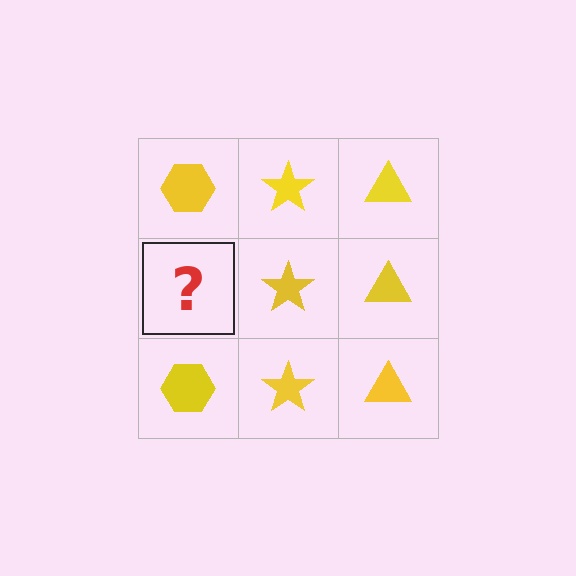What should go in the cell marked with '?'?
The missing cell should contain a yellow hexagon.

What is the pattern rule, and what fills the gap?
The rule is that each column has a consistent shape. The gap should be filled with a yellow hexagon.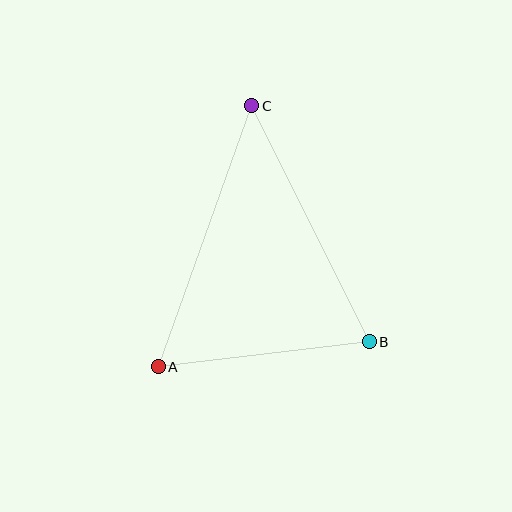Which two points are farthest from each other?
Points A and C are farthest from each other.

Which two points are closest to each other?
Points A and B are closest to each other.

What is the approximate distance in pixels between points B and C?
The distance between B and C is approximately 264 pixels.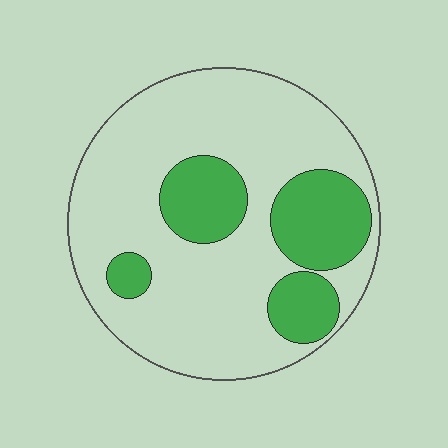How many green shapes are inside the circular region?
4.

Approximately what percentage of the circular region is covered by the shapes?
Approximately 25%.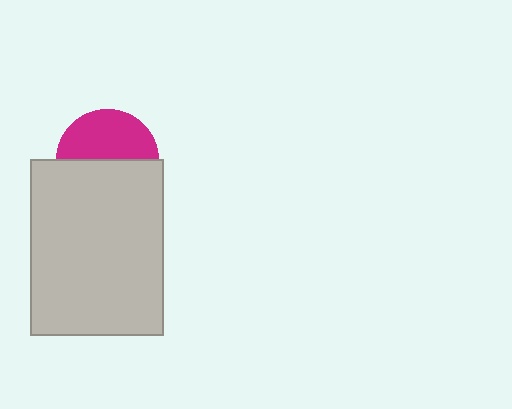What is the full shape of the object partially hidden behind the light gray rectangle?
The partially hidden object is a magenta circle.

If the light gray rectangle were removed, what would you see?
You would see the complete magenta circle.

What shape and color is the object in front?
The object in front is a light gray rectangle.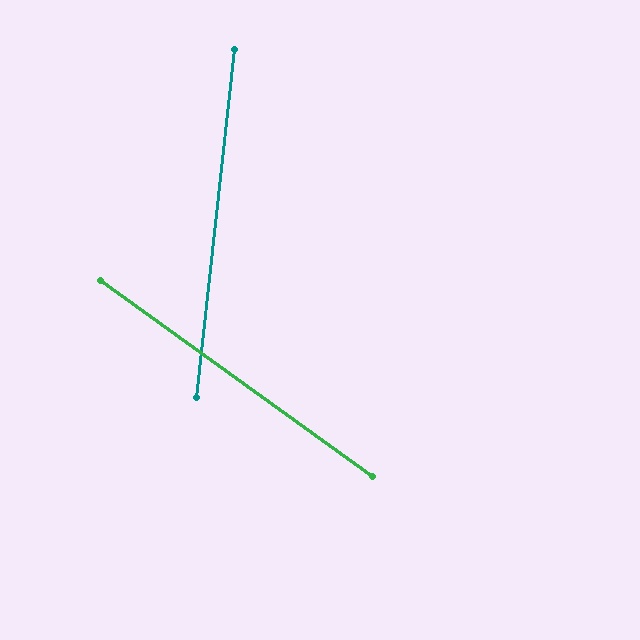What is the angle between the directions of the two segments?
Approximately 60 degrees.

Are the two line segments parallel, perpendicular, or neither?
Neither parallel nor perpendicular — they differ by about 60°.